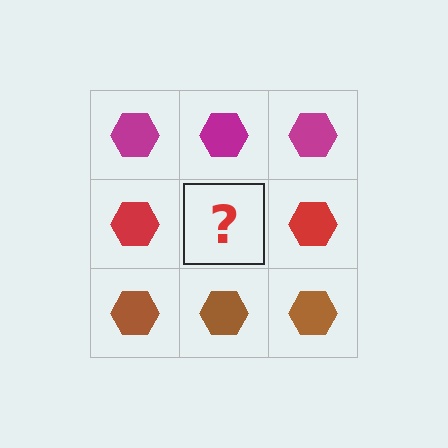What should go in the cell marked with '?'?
The missing cell should contain a red hexagon.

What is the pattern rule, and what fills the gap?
The rule is that each row has a consistent color. The gap should be filled with a red hexagon.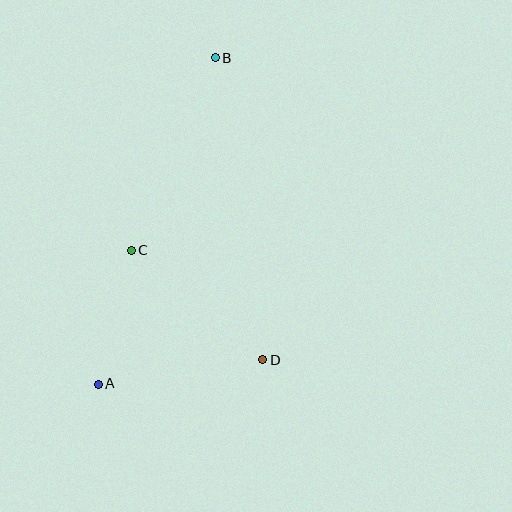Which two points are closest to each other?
Points A and C are closest to each other.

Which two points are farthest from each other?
Points A and B are farthest from each other.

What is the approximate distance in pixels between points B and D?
The distance between B and D is approximately 305 pixels.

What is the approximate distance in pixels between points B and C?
The distance between B and C is approximately 210 pixels.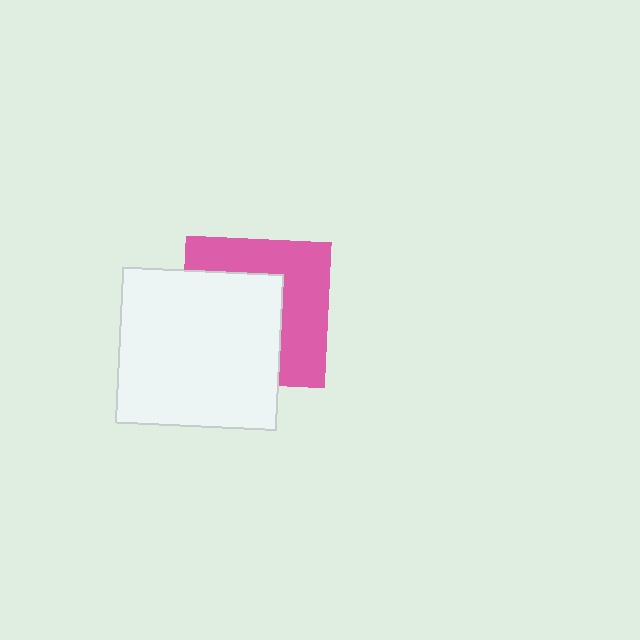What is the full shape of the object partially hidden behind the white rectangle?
The partially hidden object is a pink square.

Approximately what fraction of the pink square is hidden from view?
Roughly 53% of the pink square is hidden behind the white rectangle.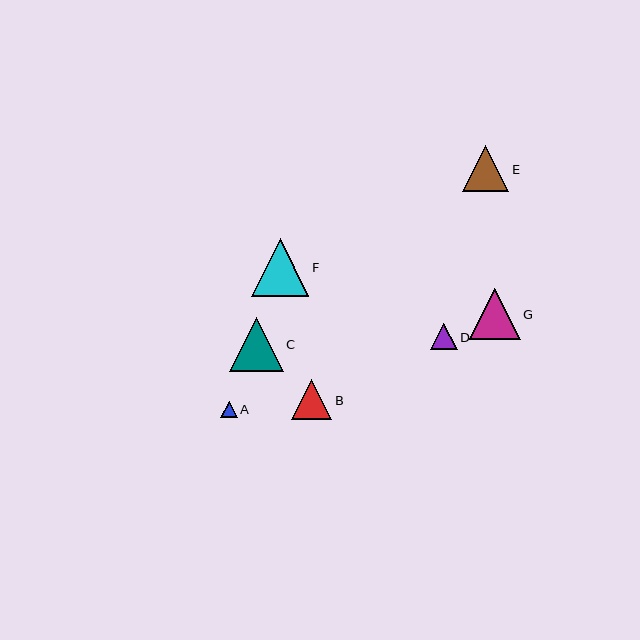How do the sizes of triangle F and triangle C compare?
Triangle F and triangle C are approximately the same size.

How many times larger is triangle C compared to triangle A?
Triangle C is approximately 3.3 times the size of triangle A.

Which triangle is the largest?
Triangle F is the largest with a size of approximately 57 pixels.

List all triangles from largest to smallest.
From largest to smallest: F, C, G, E, B, D, A.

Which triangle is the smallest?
Triangle A is the smallest with a size of approximately 16 pixels.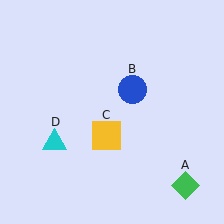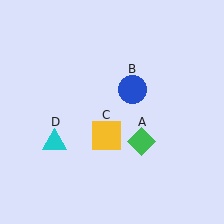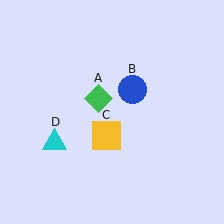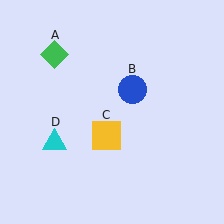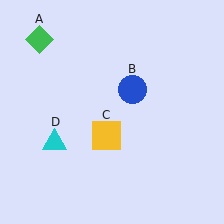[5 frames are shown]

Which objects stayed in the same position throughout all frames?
Blue circle (object B) and yellow square (object C) and cyan triangle (object D) remained stationary.